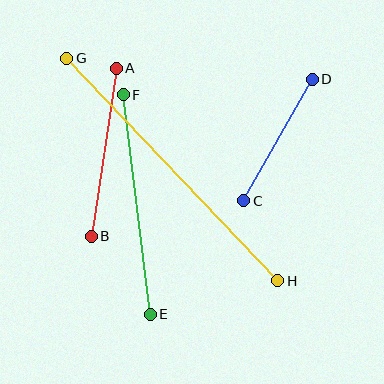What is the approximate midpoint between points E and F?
The midpoint is at approximately (137, 205) pixels.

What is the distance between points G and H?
The distance is approximately 307 pixels.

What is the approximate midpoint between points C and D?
The midpoint is at approximately (278, 140) pixels.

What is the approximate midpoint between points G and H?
The midpoint is at approximately (172, 170) pixels.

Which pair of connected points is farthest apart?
Points G and H are farthest apart.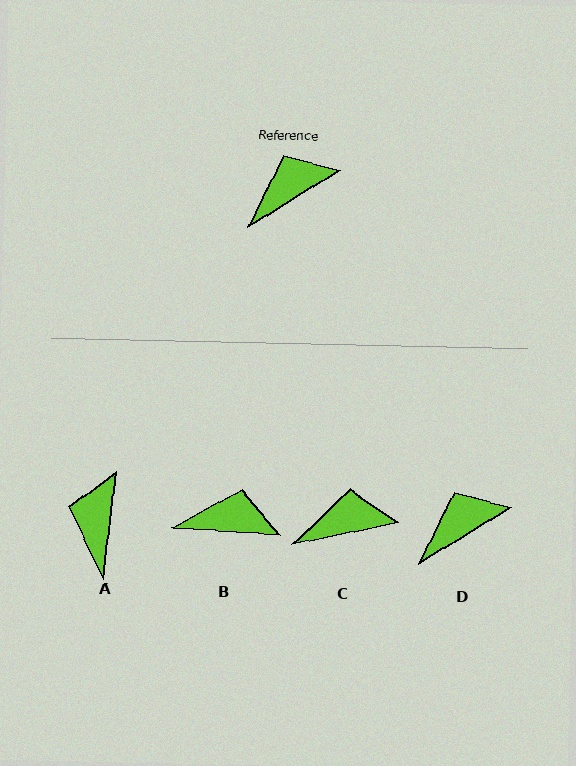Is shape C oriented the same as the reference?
No, it is off by about 20 degrees.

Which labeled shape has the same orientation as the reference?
D.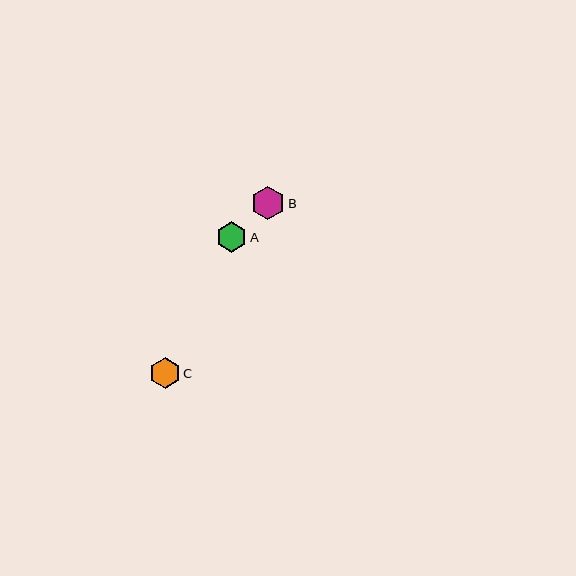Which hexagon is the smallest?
Hexagon A is the smallest with a size of approximately 30 pixels.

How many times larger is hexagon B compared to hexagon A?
Hexagon B is approximately 1.1 times the size of hexagon A.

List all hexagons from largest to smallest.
From largest to smallest: B, C, A.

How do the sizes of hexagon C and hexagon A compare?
Hexagon C and hexagon A are approximately the same size.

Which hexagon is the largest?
Hexagon B is the largest with a size of approximately 34 pixels.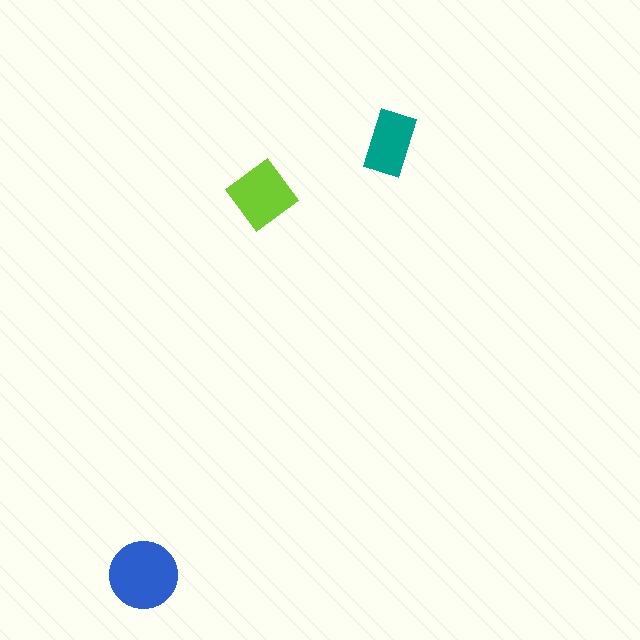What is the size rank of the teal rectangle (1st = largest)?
3rd.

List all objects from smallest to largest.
The teal rectangle, the lime diamond, the blue circle.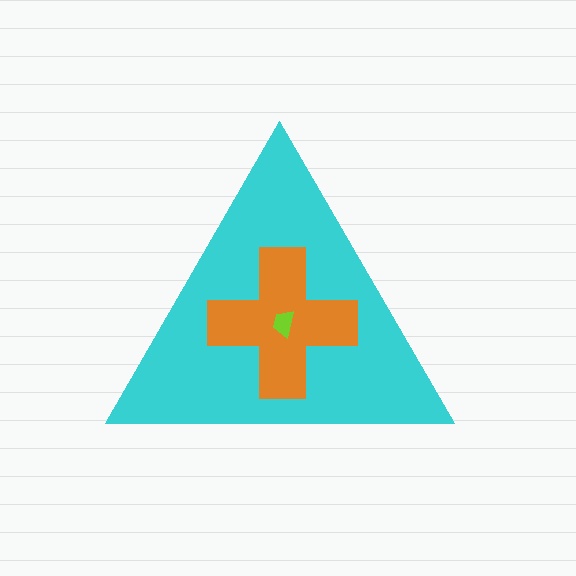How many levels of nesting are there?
3.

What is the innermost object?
The lime trapezoid.